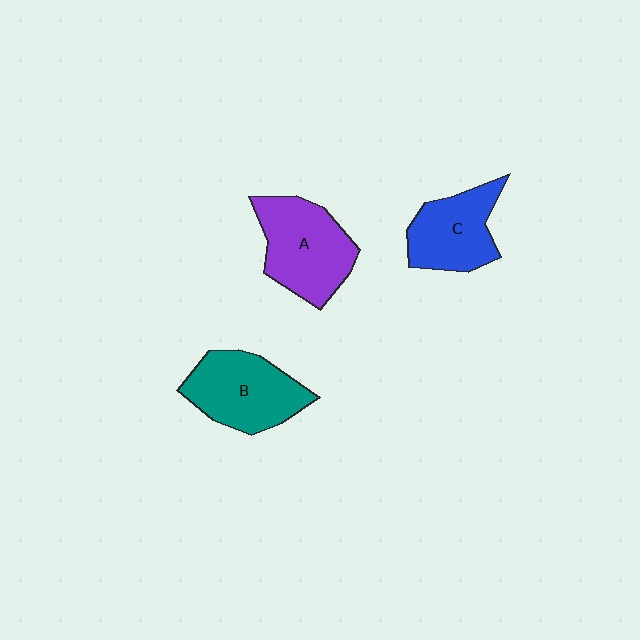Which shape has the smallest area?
Shape C (blue).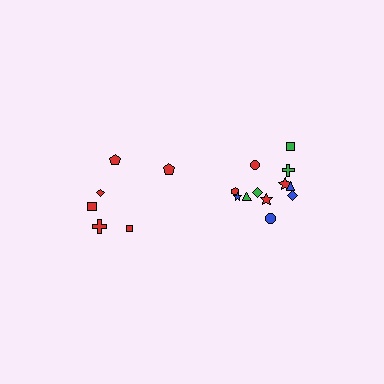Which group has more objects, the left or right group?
The right group.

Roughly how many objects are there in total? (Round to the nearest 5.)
Roughly 20 objects in total.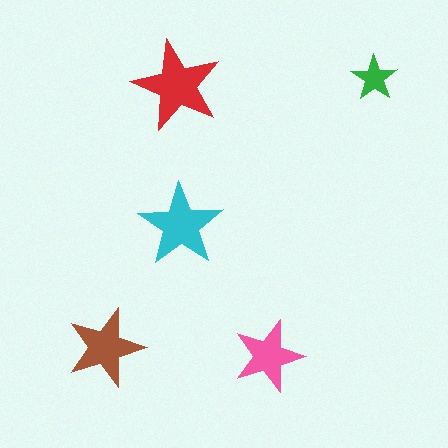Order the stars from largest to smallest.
the red one, the cyan one, the brown one, the pink one, the green one.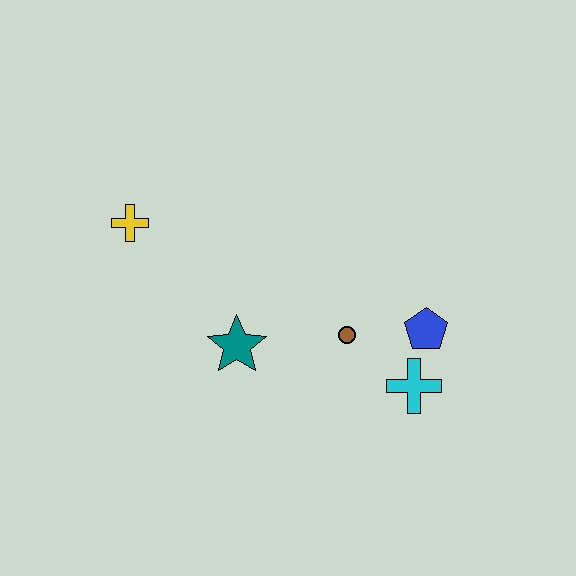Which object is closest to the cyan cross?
The blue pentagon is closest to the cyan cross.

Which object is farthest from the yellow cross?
The cyan cross is farthest from the yellow cross.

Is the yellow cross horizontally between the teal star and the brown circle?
No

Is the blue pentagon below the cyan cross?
No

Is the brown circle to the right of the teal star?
Yes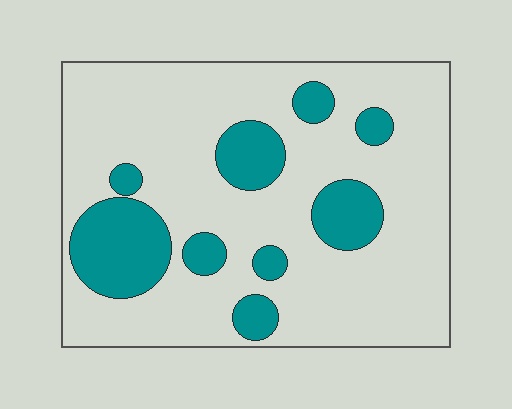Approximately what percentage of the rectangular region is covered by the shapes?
Approximately 20%.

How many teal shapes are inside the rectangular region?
9.